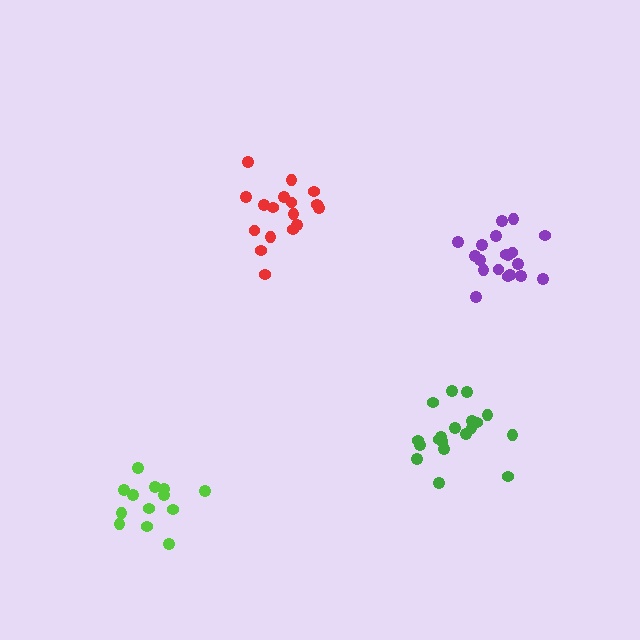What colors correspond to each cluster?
The clusters are colored: lime, red, purple, green.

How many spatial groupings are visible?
There are 4 spatial groupings.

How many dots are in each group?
Group 1: 13 dots, Group 2: 17 dots, Group 3: 19 dots, Group 4: 19 dots (68 total).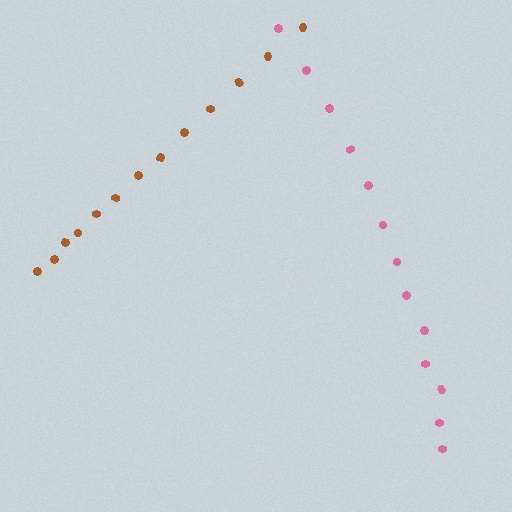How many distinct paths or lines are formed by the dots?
There are 2 distinct paths.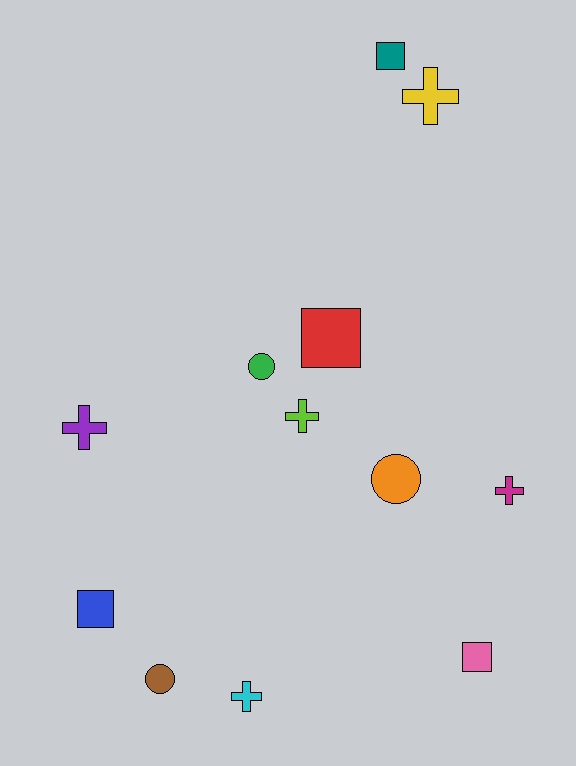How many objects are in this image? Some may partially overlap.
There are 12 objects.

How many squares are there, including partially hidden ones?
There are 4 squares.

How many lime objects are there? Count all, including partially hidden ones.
There is 1 lime object.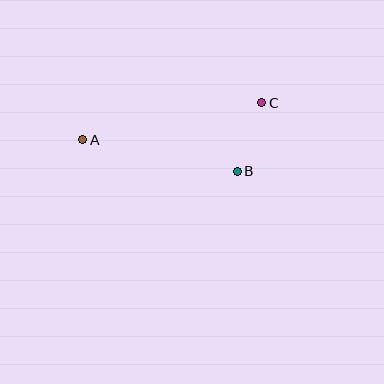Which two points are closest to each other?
Points B and C are closest to each other.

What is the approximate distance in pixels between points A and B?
The distance between A and B is approximately 158 pixels.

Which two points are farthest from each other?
Points A and C are farthest from each other.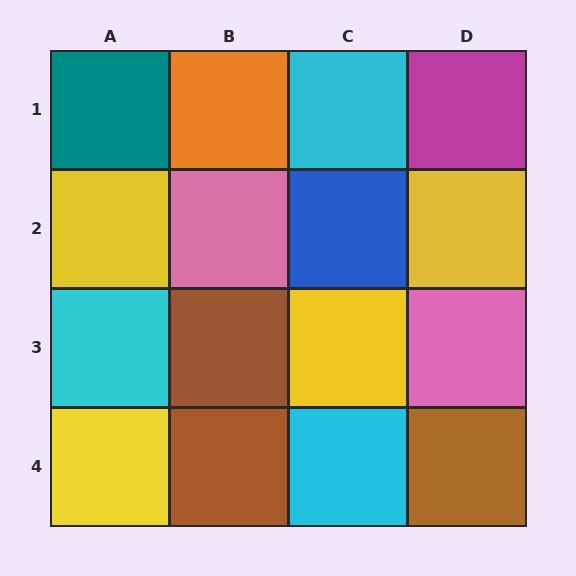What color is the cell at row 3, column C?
Yellow.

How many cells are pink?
2 cells are pink.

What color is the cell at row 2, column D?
Yellow.